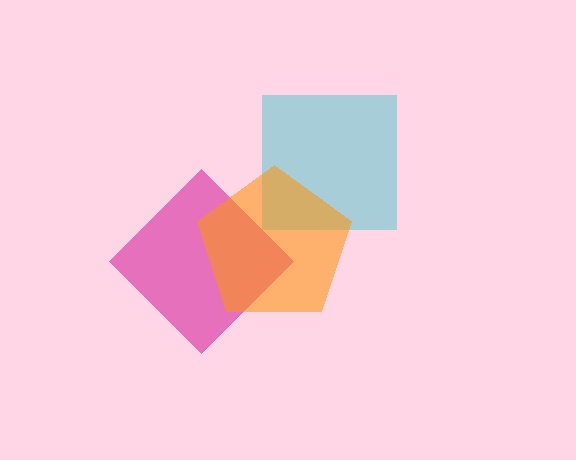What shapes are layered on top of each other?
The layered shapes are: a magenta diamond, a cyan square, an orange pentagon.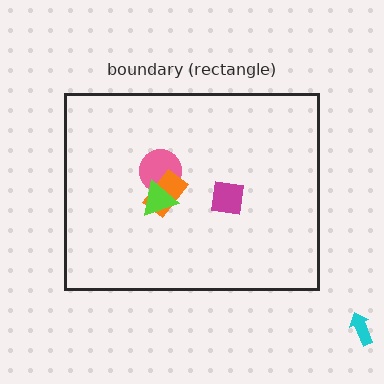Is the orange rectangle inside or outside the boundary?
Inside.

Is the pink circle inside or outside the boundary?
Inside.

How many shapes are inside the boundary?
4 inside, 1 outside.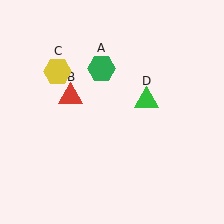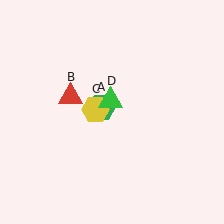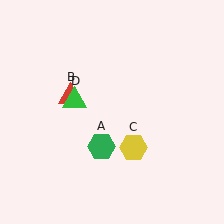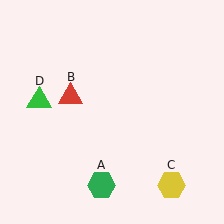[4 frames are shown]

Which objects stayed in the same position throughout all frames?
Red triangle (object B) remained stationary.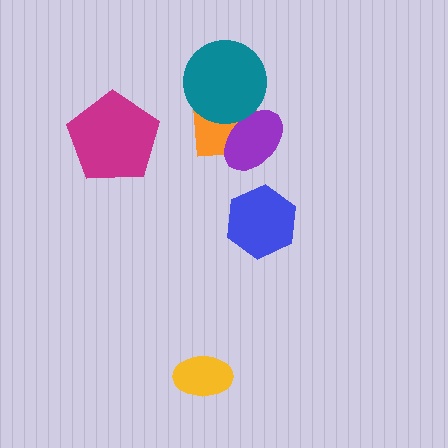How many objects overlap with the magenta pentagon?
0 objects overlap with the magenta pentagon.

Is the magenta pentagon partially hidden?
No, no other shape covers it.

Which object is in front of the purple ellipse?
The teal circle is in front of the purple ellipse.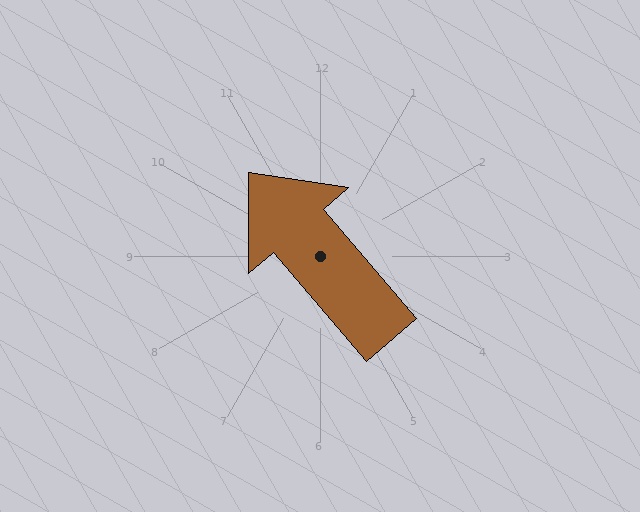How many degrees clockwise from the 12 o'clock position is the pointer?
Approximately 320 degrees.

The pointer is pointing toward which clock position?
Roughly 11 o'clock.